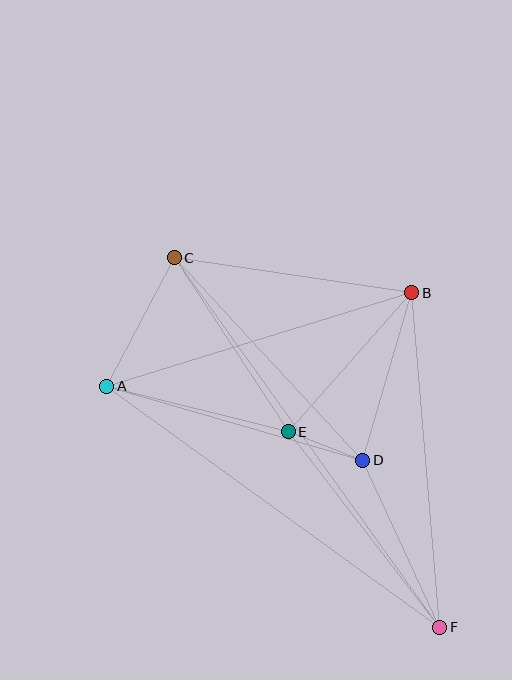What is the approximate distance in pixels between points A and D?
The distance between A and D is approximately 266 pixels.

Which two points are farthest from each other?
Points C and F are farthest from each other.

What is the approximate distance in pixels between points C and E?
The distance between C and E is approximately 208 pixels.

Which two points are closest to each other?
Points D and E are closest to each other.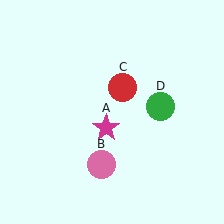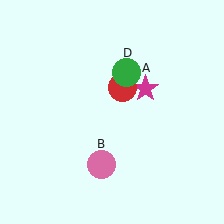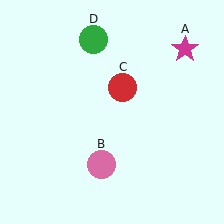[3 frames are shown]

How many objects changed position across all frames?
2 objects changed position: magenta star (object A), green circle (object D).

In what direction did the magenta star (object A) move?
The magenta star (object A) moved up and to the right.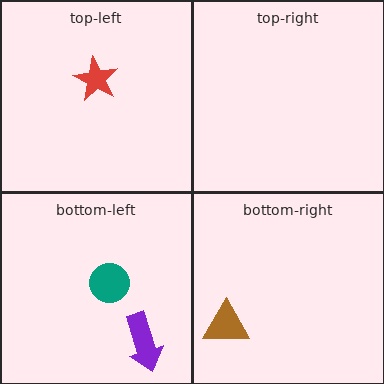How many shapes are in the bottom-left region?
2.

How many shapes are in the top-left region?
1.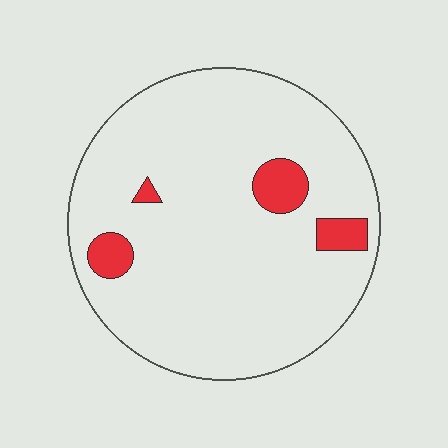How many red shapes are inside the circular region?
4.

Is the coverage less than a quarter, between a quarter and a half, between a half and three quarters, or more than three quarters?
Less than a quarter.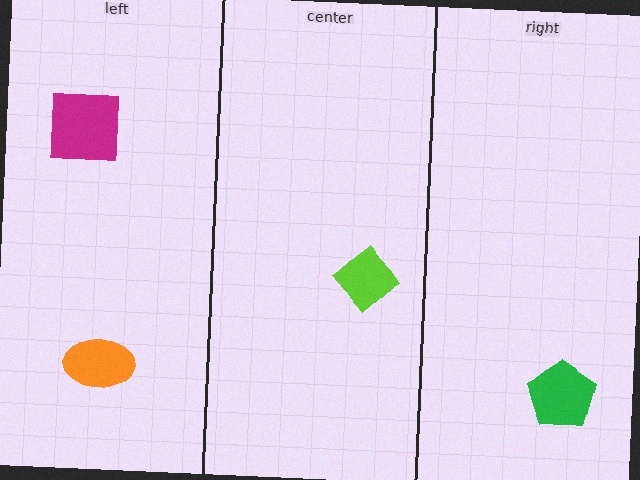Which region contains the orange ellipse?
The left region.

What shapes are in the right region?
The green pentagon.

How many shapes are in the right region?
1.